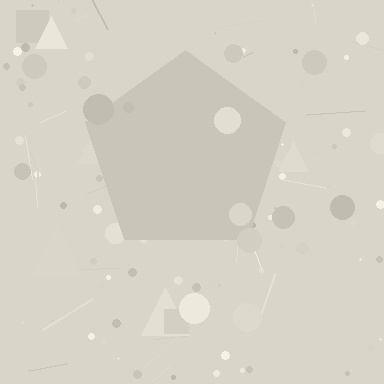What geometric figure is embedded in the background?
A pentagon is embedded in the background.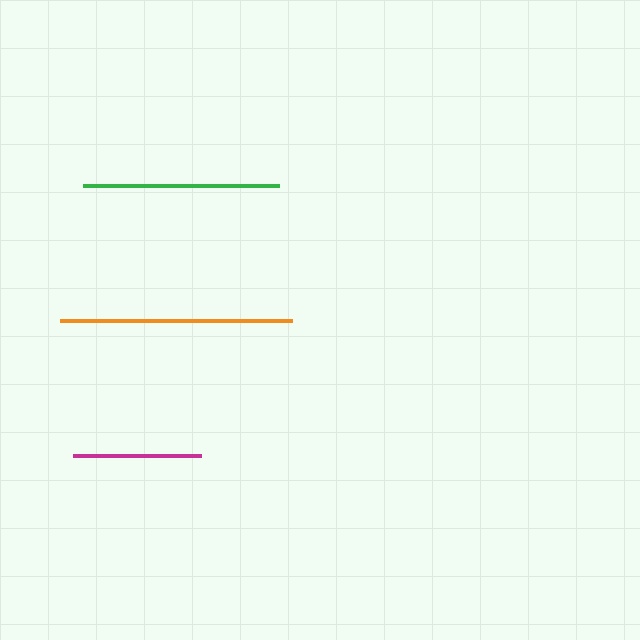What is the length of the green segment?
The green segment is approximately 196 pixels long.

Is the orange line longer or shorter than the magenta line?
The orange line is longer than the magenta line.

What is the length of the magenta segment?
The magenta segment is approximately 128 pixels long.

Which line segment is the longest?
The orange line is the longest at approximately 232 pixels.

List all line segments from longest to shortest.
From longest to shortest: orange, green, magenta.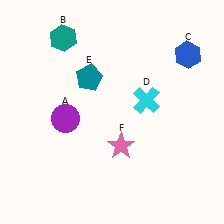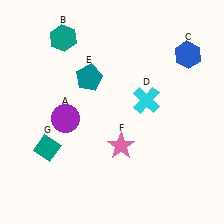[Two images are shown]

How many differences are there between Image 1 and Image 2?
There is 1 difference between the two images.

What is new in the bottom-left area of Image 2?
A teal diamond (G) was added in the bottom-left area of Image 2.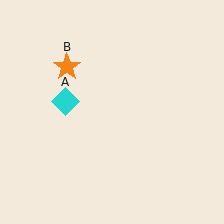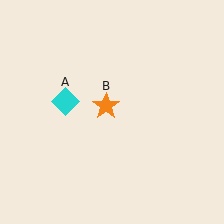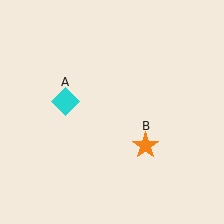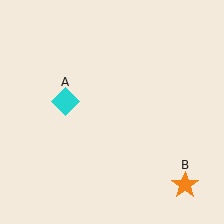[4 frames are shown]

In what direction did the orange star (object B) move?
The orange star (object B) moved down and to the right.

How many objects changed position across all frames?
1 object changed position: orange star (object B).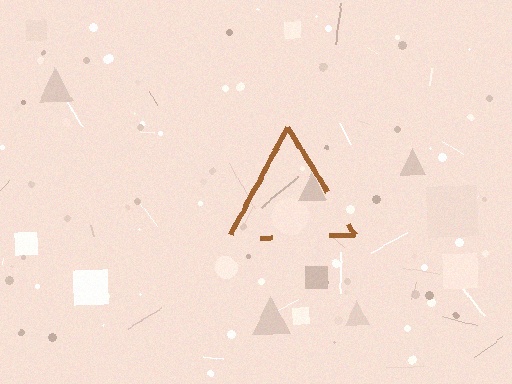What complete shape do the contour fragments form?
The contour fragments form a triangle.